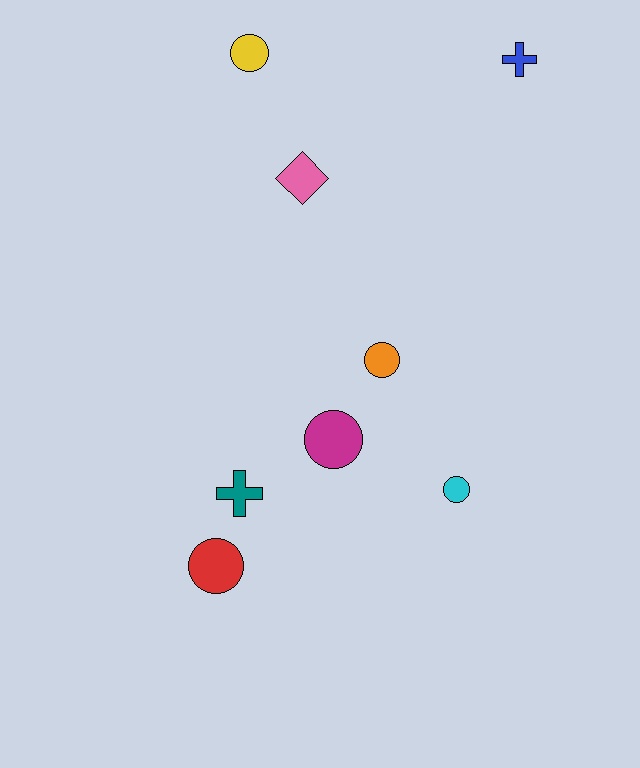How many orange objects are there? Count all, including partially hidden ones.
There is 1 orange object.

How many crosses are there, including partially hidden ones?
There are 2 crosses.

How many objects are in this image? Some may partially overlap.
There are 8 objects.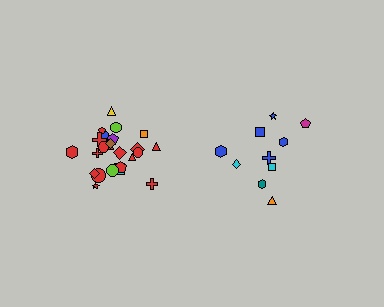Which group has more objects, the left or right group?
The left group.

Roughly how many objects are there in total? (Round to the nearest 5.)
Roughly 35 objects in total.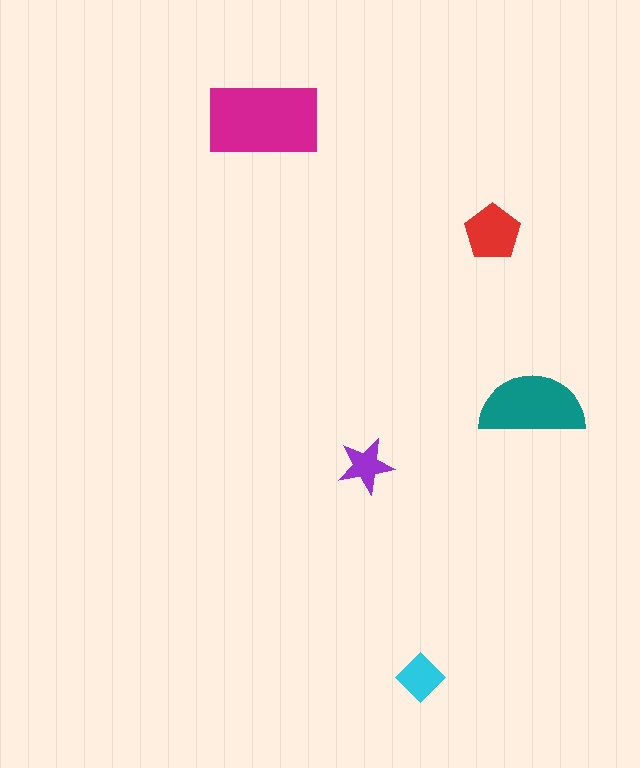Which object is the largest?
The magenta rectangle.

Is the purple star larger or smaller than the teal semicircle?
Smaller.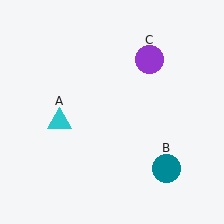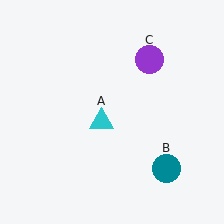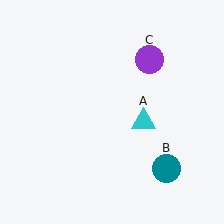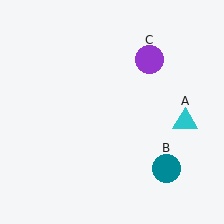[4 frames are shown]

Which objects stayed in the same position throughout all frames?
Teal circle (object B) and purple circle (object C) remained stationary.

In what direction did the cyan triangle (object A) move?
The cyan triangle (object A) moved right.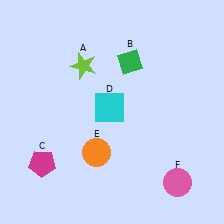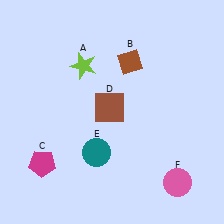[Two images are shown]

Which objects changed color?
B changed from green to brown. D changed from cyan to brown. E changed from orange to teal.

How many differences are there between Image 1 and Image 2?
There are 3 differences between the two images.